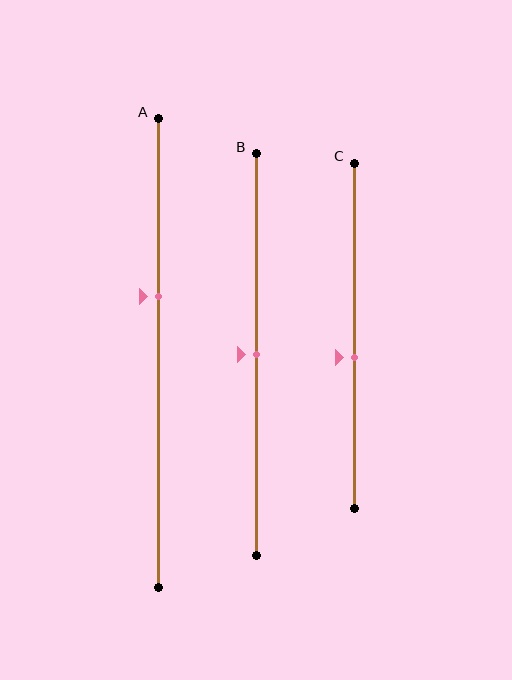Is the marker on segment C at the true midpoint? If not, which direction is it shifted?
No, the marker on segment C is shifted downward by about 6% of the segment length.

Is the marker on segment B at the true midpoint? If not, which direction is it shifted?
Yes, the marker on segment B is at the true midpoint.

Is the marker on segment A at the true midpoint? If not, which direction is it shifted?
No, the marker on segment A is shifted upward by about 12% of the segment length.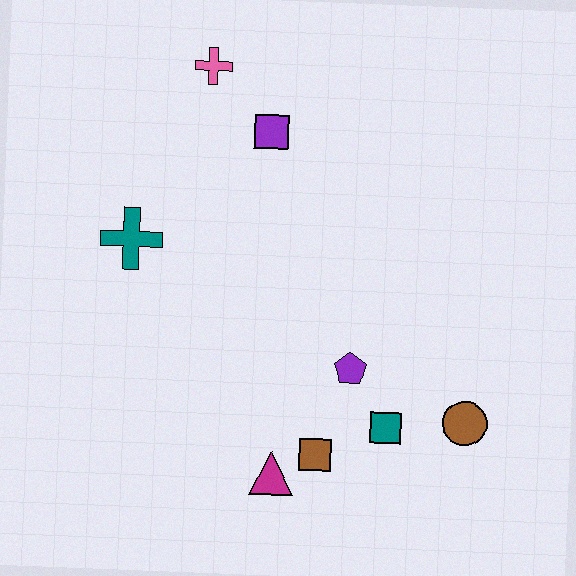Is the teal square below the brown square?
No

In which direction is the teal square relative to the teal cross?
The teal square is to the right of the teal cross.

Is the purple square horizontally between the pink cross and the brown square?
Yes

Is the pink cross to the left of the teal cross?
No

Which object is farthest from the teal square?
The pink cross is farthest from the teal square.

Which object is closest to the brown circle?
The teal square is closest to the brown circle.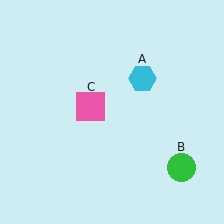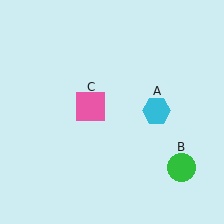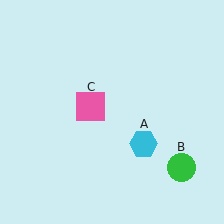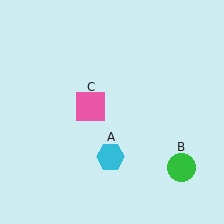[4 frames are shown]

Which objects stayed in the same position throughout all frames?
Green circle (object B) and pink square (object C) remained stationary.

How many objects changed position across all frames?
1 object changed position: cyan hexagon (object A).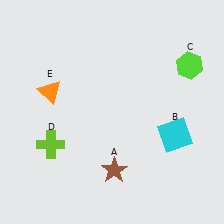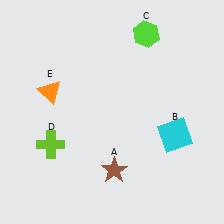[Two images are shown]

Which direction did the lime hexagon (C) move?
The lime hexagon (C) moved left.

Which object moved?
The lime hexagon (C) moved left.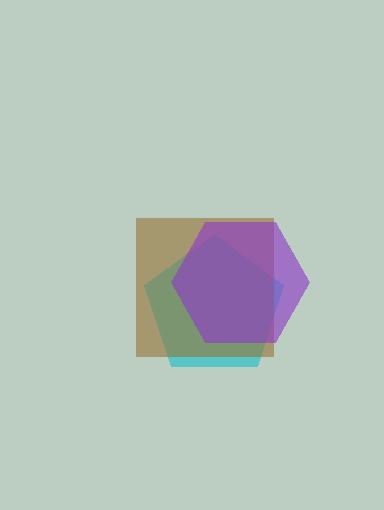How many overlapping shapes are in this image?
There are 3 overlapping shapes in the image.